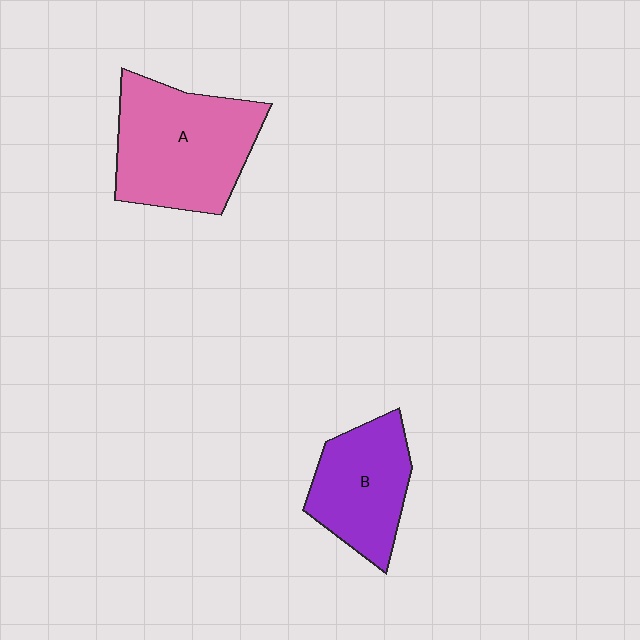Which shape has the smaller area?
Shape B (purple).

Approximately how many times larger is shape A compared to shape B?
Approximately 1.4 times.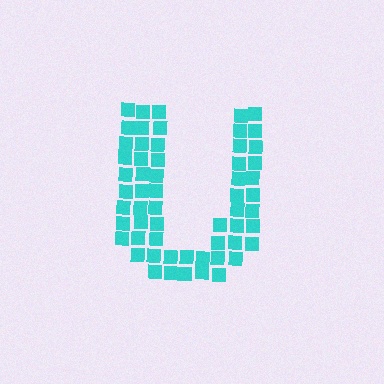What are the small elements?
The small elements are squares.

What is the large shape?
The large shape is the letter U.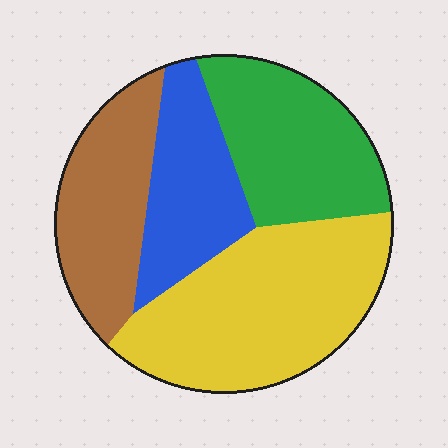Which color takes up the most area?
Yellow, at roughly 35%.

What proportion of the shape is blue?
Blue takes up about one fifth (1/5) of the shape.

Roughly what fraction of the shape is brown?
Brown covers 21% of the shape.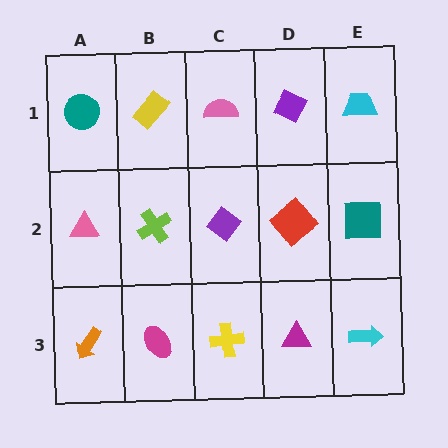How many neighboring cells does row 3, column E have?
2.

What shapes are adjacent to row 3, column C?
A purple diamond (row 2, column C), a magenta ellipse (row 3, column B), a magenta triangle (row 3, column D).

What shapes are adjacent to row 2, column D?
A purple diamond (row 1, column D), a magenta triangle (row 3, column D), a purple diamond (row 2, column C), a teal square (row 2, column E).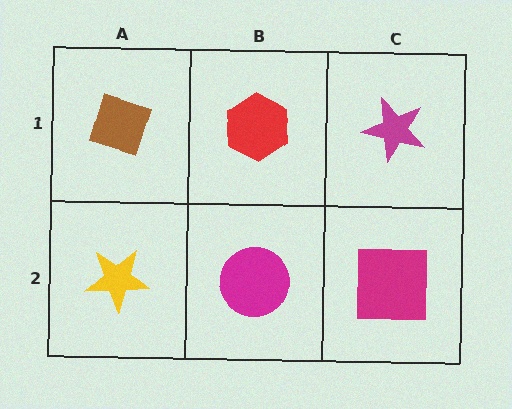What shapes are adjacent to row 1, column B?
A magenta circle (row 2, column B), a brown diamond (row 1, column A), a magenta star (row 1, column C).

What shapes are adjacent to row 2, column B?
A red hexagon (row 1, column B), a yellow star (row 2, column A), a magenta square (row 2, column C).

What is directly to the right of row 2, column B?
A magenta square.